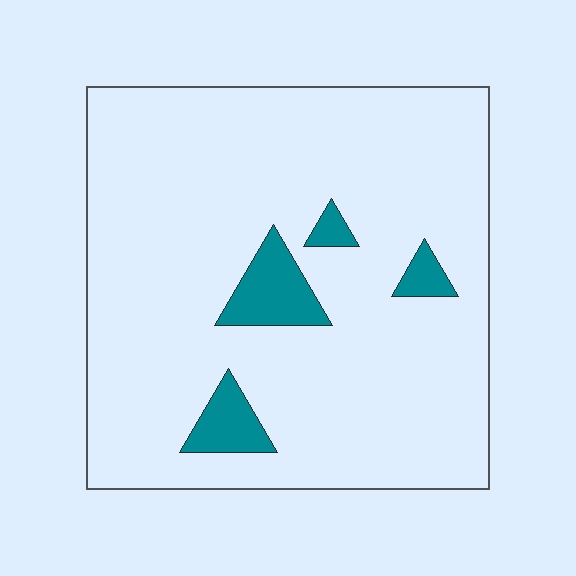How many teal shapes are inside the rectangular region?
4.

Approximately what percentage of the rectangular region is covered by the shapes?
Approximately 10%.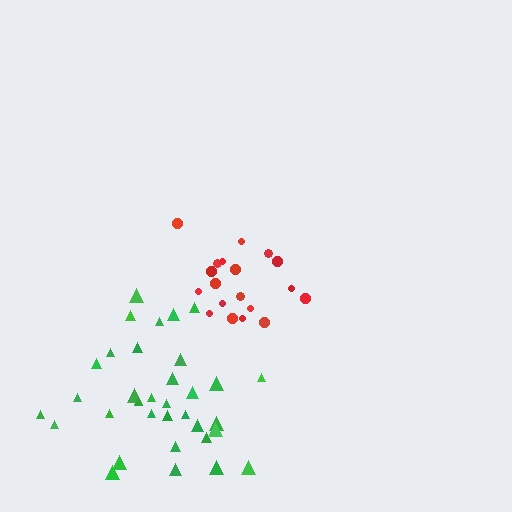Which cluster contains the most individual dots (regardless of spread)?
Green (35).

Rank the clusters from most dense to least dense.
red, green.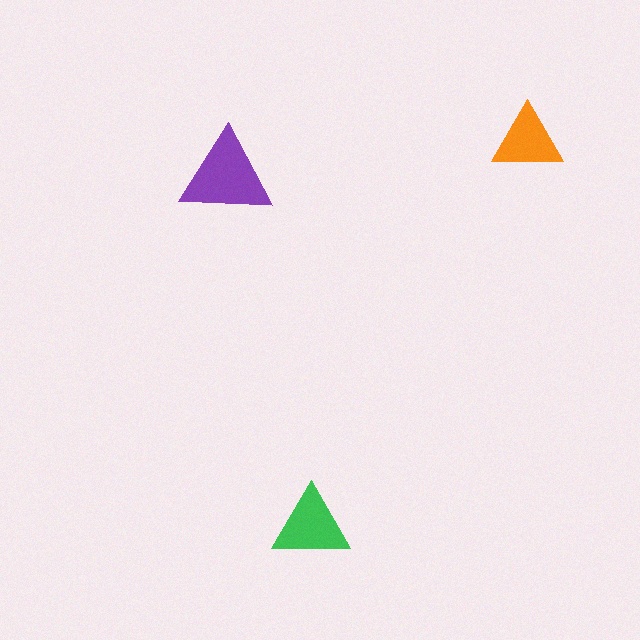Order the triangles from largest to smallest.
the purple one, the green one, the orange one.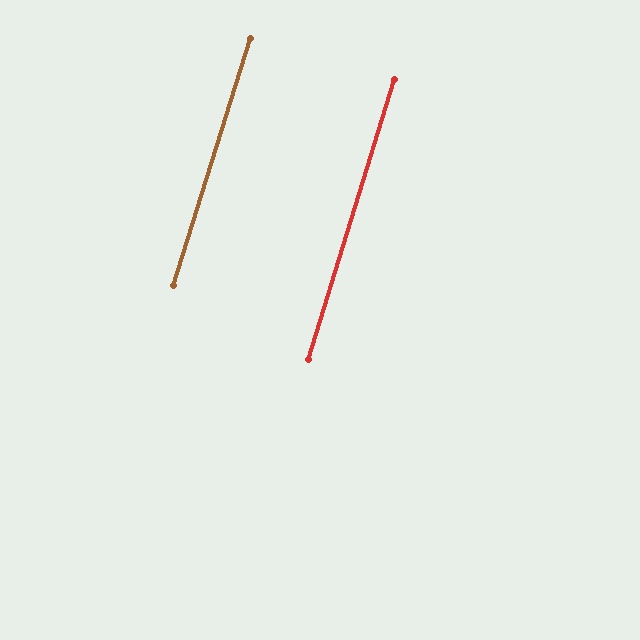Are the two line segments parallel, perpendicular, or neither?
Parallel — their directions differ by only 0.0°.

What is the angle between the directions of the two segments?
Approximately 0 degrees.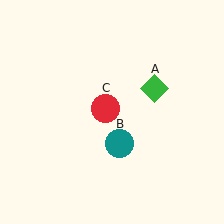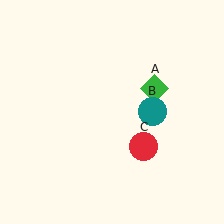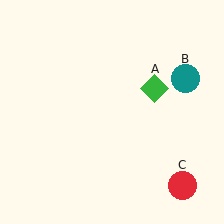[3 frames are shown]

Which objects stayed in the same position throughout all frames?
Green diamond (object A) remained stationary.